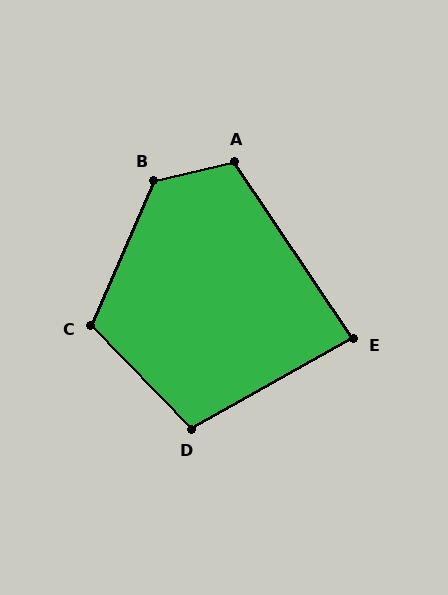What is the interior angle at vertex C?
Approximately 112 degrees (obtuse).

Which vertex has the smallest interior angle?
E, at approximately 85 degrees.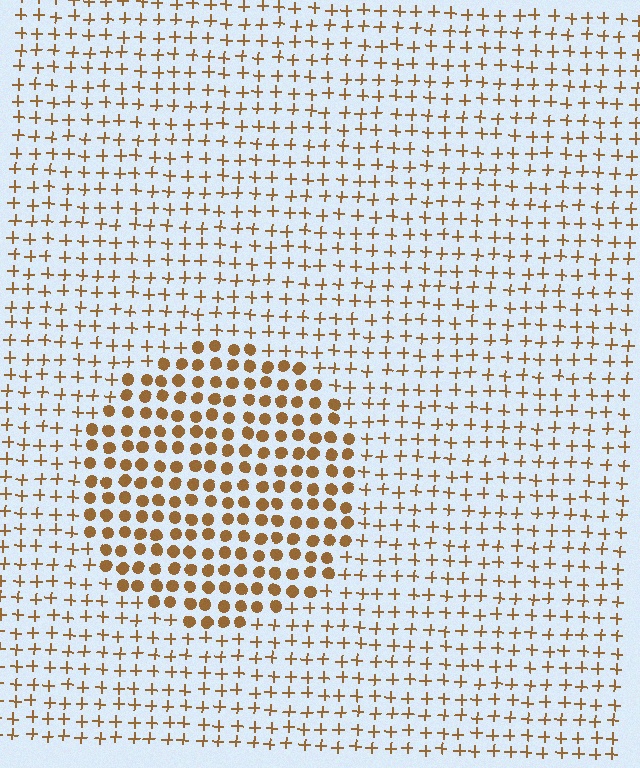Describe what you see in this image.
The image is filled with small brown elements arranged in a uniform grid. A circle-shaped region contains circles, while the surrounding area contains plus signs. The boundary is defined purely by the change in element shape.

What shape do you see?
I see a circle.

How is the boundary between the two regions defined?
The boundary is defined by a change in element shape: circles inside vs. plus signs outside. All elements share the same color and spacing.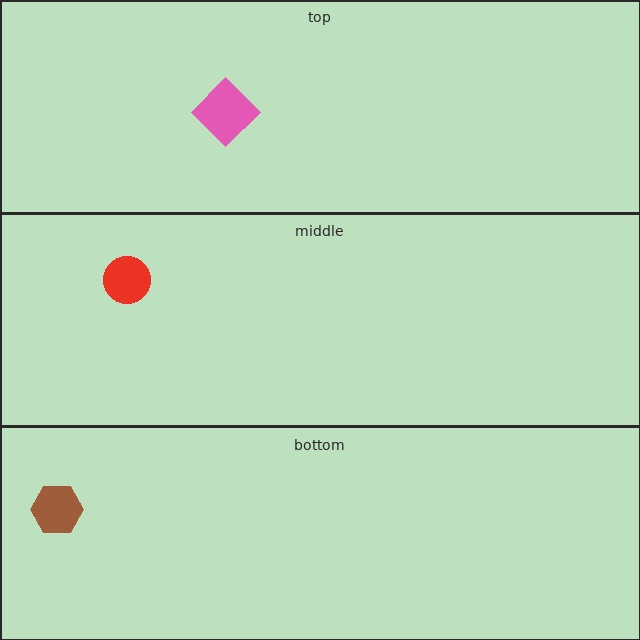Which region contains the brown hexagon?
The bottom region.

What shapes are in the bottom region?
The brown hexagon.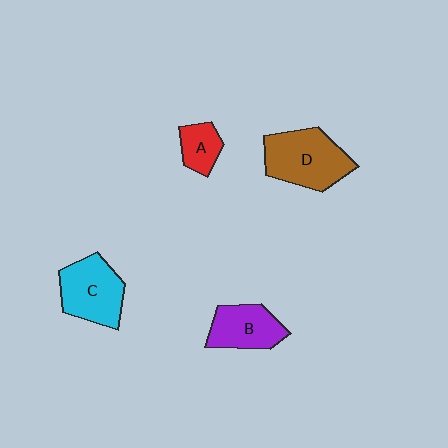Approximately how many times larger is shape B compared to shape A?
Approximately 1.7 times.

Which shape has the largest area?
Shape D (brown).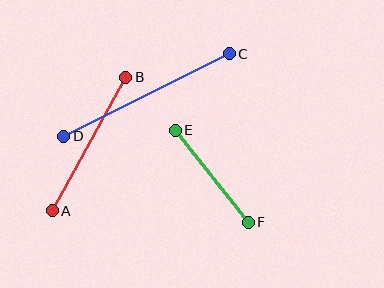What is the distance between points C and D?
The distance is approximately 185 pixels.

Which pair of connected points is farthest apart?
Points C and D are farthest apart.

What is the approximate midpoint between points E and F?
The midpoint is at approximately (212, 176) pixels.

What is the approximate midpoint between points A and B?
The midpoint is at approximately (89, 144) pixels.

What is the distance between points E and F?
The distance is approximately 117 pixels.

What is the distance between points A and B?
The distance is approximately 152 pixels.